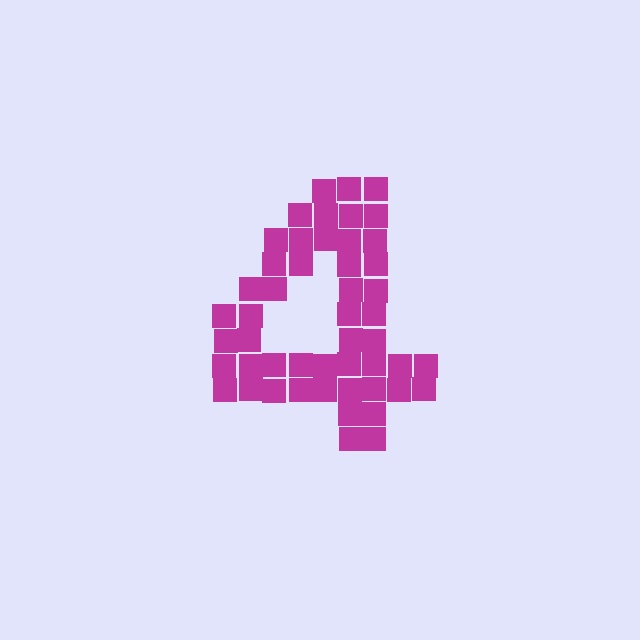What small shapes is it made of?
It is made of small squares.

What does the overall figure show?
The overall figure shows the digit 4.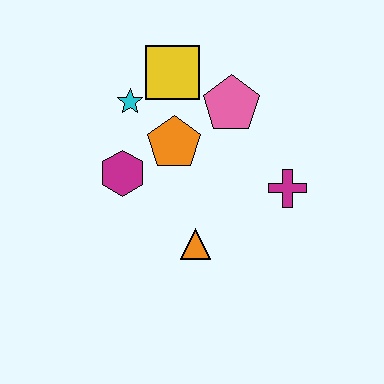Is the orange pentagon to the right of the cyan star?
Yes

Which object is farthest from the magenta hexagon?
The magenta cross is farthest from the magenta hexagon.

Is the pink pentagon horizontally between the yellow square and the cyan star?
No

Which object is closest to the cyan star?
The yellow square is closest to the cyan star.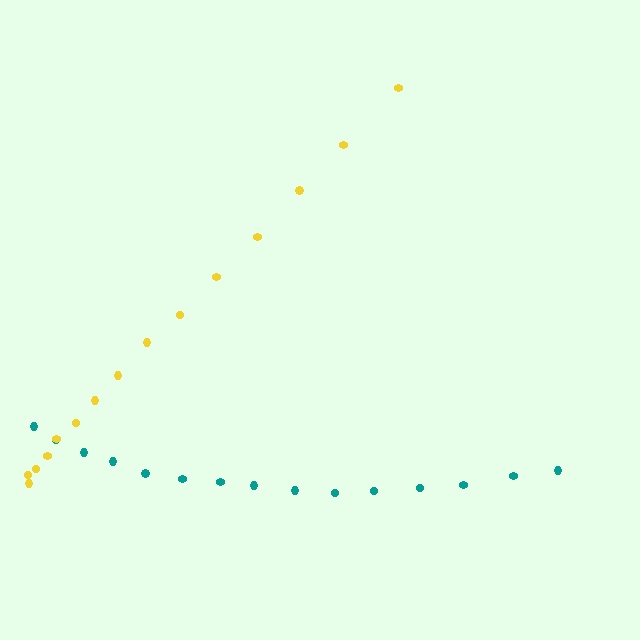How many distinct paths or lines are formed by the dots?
There are 2 distinct paths.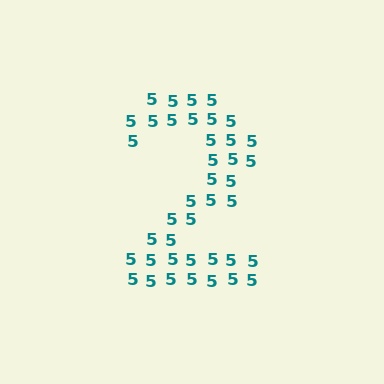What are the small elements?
The small elements are digit 5's.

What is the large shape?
The large shape is the digit 2.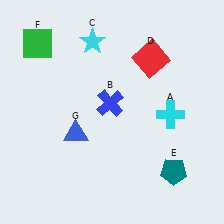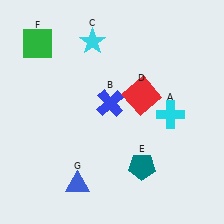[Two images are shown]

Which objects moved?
The objects that moved are: the red square (D), the teal pentagon (E), the blue triangle (G).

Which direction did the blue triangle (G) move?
The blue triangle (G) moved down.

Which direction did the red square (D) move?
The red square (D) moved down.